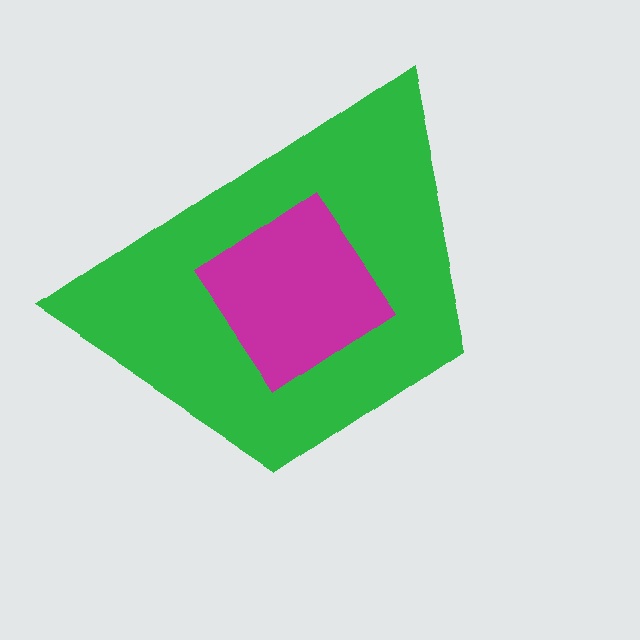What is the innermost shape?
The magenta diamond.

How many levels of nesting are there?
2.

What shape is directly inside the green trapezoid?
The magenta diamond.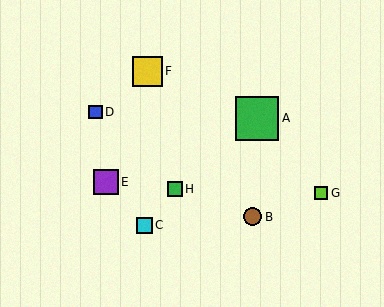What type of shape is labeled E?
Shape E is a purple square.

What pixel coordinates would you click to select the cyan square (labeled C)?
Click at (144, 225) to select the cyan square C.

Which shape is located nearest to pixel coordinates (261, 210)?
The brown circle (labeled B) at (253, 217) is nearest to that location.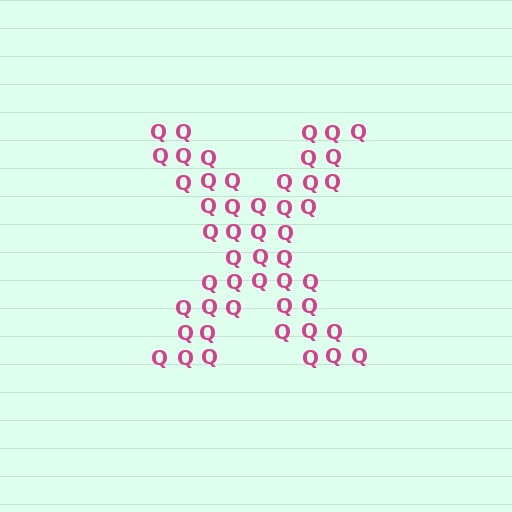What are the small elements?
The small elements are letter Q's.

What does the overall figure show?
The overall figure shows the letter X.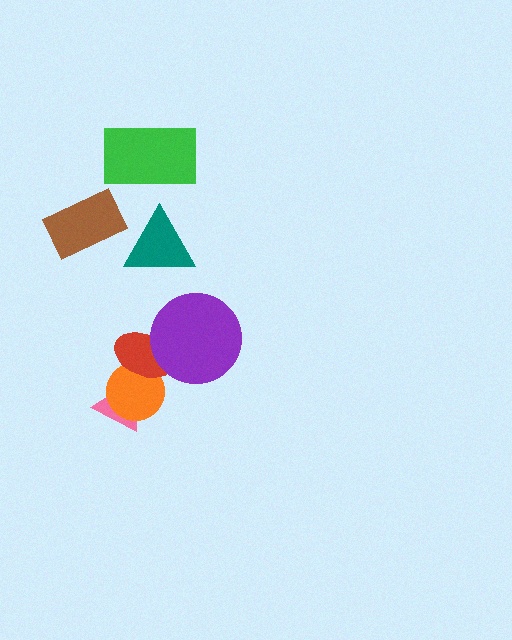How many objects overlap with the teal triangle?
0 objects overlap with the teal triangle.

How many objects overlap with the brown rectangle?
0 objects overlap with the brown rectangle.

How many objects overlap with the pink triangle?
1 object overlaps with the pink triangle.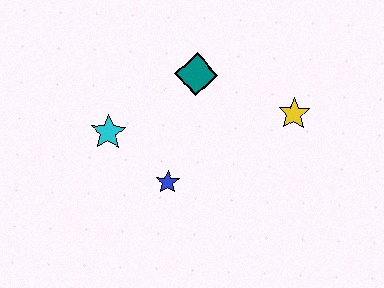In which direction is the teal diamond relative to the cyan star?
The teal diamond is to the right of the cyan star.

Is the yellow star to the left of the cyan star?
No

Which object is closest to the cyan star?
The blue star is closest to the cyan star.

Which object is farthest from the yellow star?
The cyan star is farthest from the yellow star.